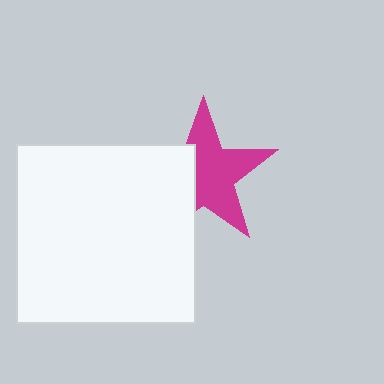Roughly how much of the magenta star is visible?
About half of it is visible (roughly 63%).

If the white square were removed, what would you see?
You would see the complete magenta star.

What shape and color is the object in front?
The object in front is a white square.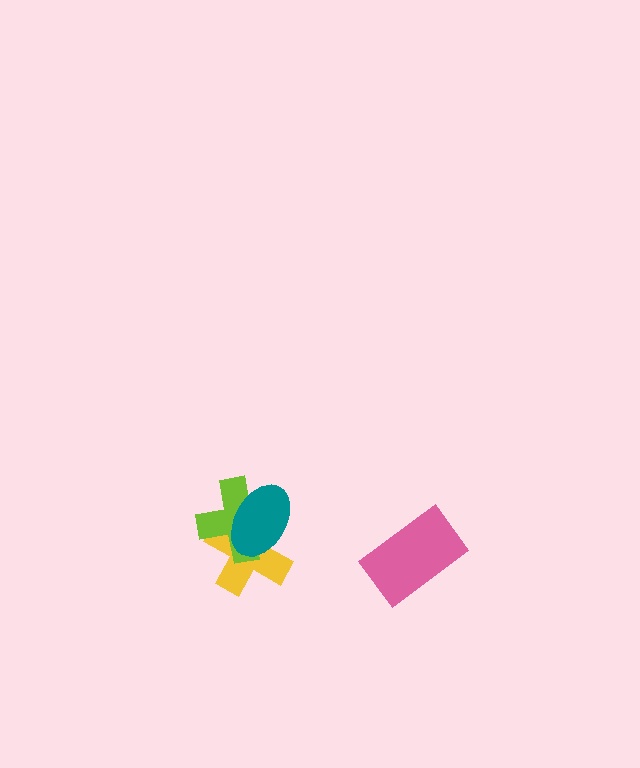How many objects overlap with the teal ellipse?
2 objects overlap with the teal ellipse.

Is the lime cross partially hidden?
Yes, it is partially covered by another shape.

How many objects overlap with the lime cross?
2 objects overlap with the lime cross.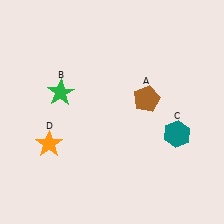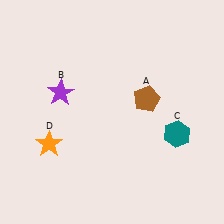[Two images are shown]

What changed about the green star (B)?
In Image 1, B is green. In Image 2, it changed to purple.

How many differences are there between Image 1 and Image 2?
There is 1 difference between the two images.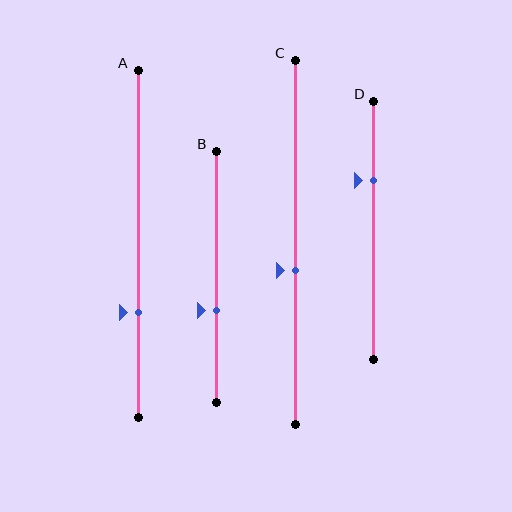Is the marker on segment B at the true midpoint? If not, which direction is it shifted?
No, the marker on segment B is shifted downward by about 13% of the segment length.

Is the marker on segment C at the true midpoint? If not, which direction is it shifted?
No, the marker on segment C is shifted downward by about 8% of the segment length.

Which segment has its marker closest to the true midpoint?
Segment C has its marker closest to the true midpoint.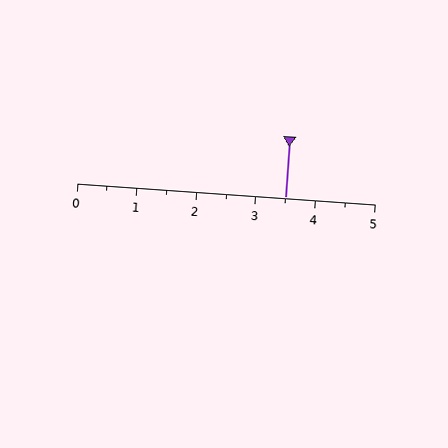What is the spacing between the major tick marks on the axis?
The major ticks are spaced 1 apart.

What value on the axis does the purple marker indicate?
The marker indicates approximately 3.5.